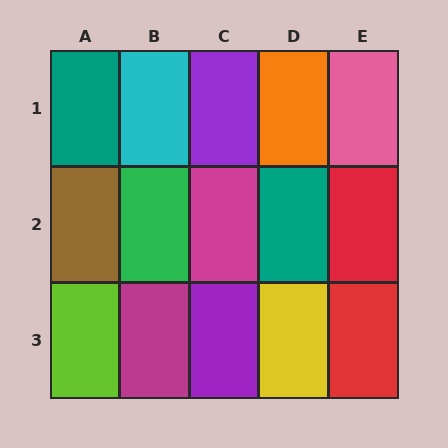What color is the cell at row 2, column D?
Teal.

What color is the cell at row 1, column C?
Purple.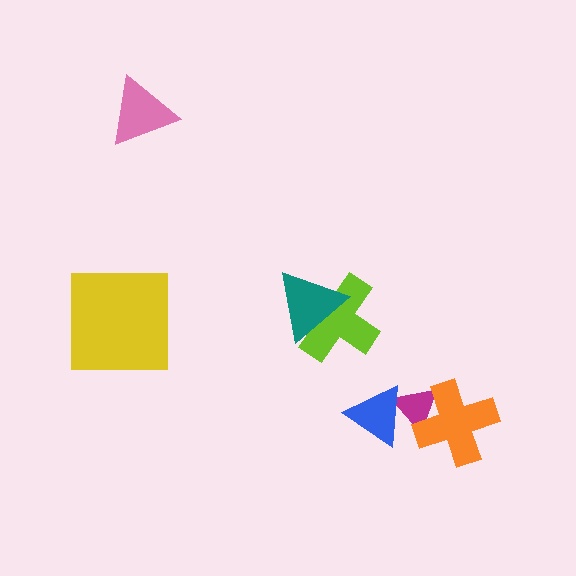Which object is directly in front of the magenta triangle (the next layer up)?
The blue triangle is directly in front of the magenta triangle.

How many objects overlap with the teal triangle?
1 object overlaps with the teal triangle.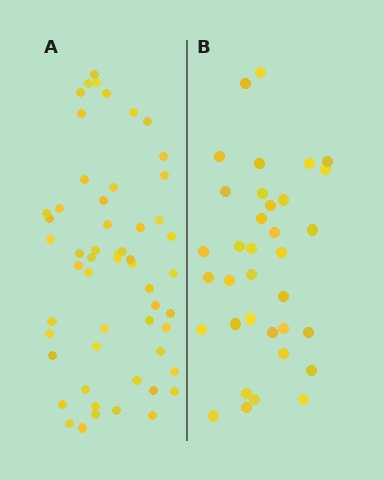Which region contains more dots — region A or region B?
Region A (the left region) has more dots.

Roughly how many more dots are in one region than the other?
Region A has approximately 20 more dots than region B.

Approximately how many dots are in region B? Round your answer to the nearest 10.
About 40 dots. (The exact count is 35, which rounds to 40.)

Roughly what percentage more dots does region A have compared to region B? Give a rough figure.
About 55% more.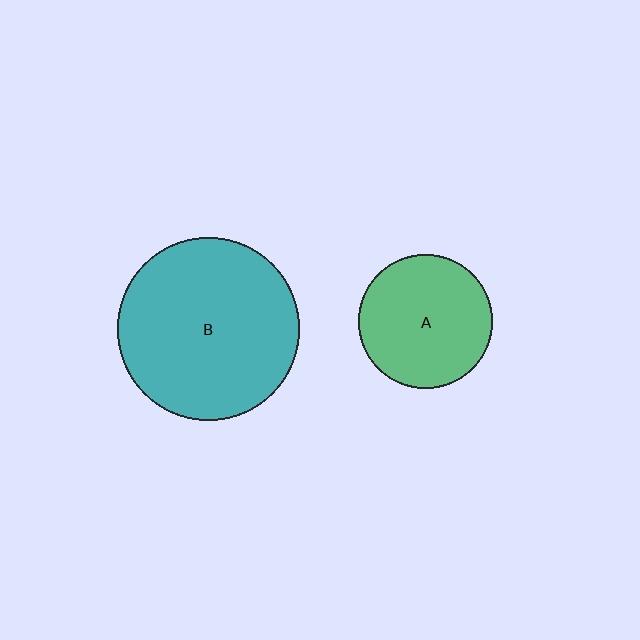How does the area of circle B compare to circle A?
Approximately 1.9 times.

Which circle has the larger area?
Circle B (teal).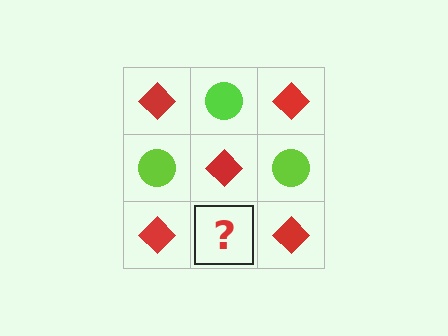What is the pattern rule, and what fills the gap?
The rule is that it alternates red diamond and lime circle in a checkerboard pattern. The gap should be filled with a lime circle.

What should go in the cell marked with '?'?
The missing cell should contain a lime circle.